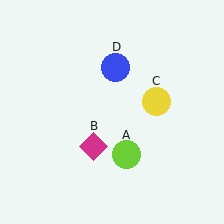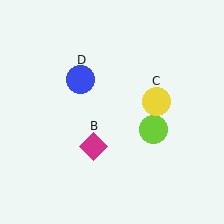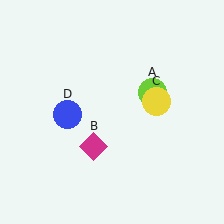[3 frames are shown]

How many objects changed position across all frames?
2 objects changed position: lime circle (object A), blue circle (object D).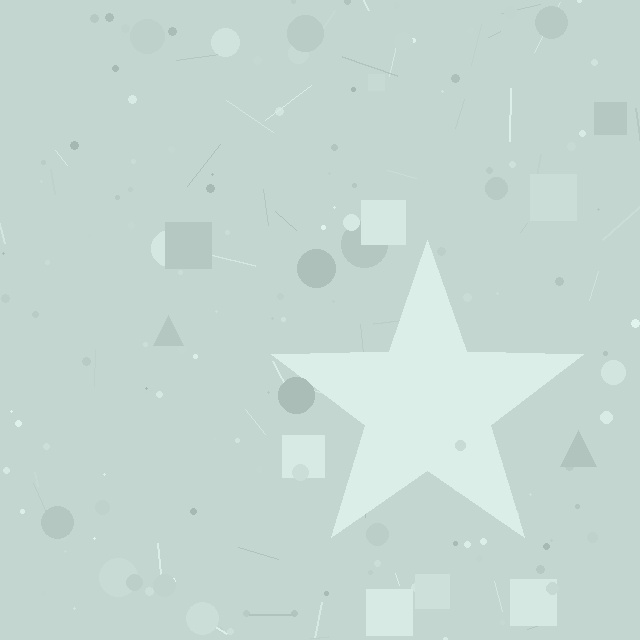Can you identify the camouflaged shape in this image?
The camouflaged shape is a star.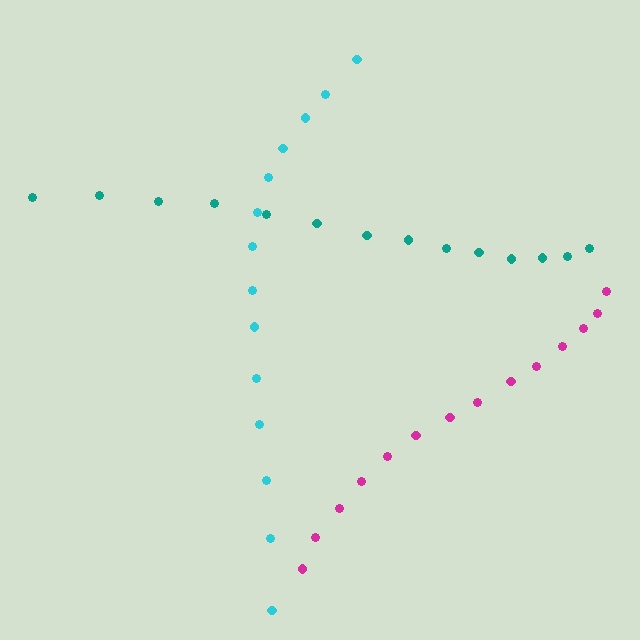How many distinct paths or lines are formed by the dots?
There are 3 distinct paths.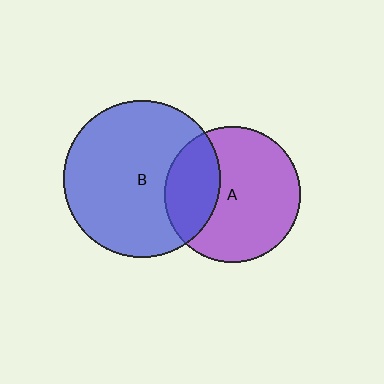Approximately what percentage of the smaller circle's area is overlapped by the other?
Approximately 30%.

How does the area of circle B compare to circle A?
Approximately 1.3 times.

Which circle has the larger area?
Circle B (blue).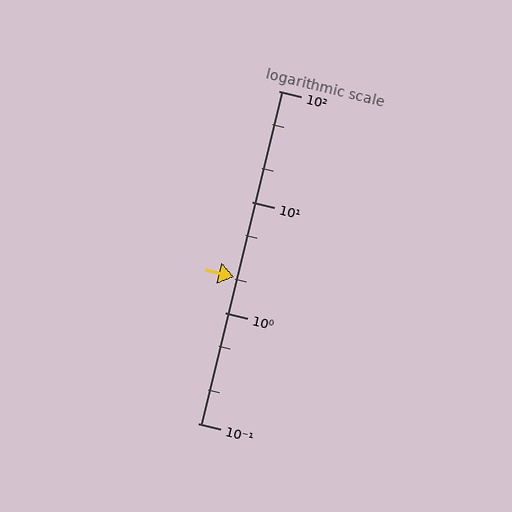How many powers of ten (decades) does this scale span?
The scale spans 3 decades, from 0.1 to 100.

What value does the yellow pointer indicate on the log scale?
The pointer indicates approximately 2.1.